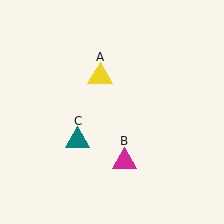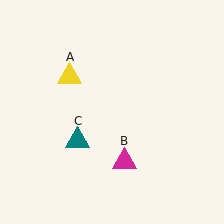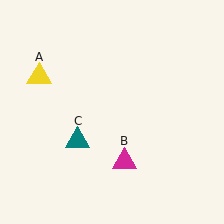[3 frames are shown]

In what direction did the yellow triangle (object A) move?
The yellow triangle (object A) moved left.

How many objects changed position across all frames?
1 object changed position: yellow triangle (object A).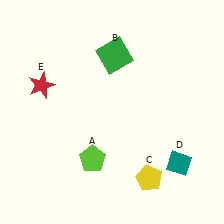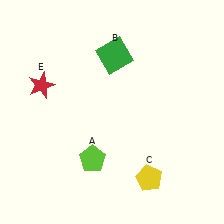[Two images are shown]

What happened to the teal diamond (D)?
The teal diamond (D) was removed in Image 2. It was in the bottom-right area of Image 1.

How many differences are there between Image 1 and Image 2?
There is 1 difference between the two images.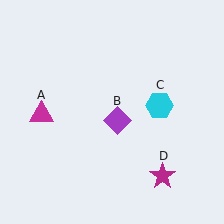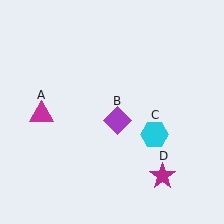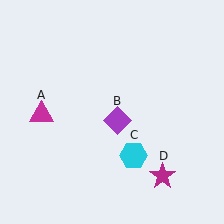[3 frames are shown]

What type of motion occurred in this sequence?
The cyan hexagon (object C) rotated clockwise around the center of the scene.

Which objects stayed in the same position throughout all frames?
Magenta triangle (object A) and purple diamond (object B) and magenta star (object D) remained stationary.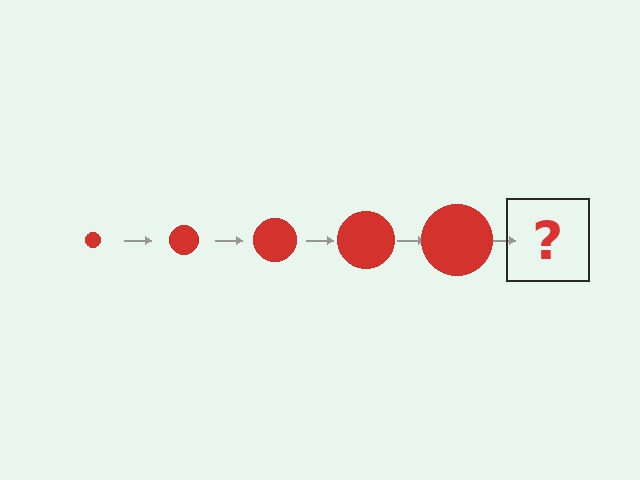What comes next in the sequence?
The next element should be a red circle, larger than the previous one.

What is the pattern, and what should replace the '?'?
The pattern is that the circle gets progressively larger each step. The '?' should be a red circle, larger than the previous one.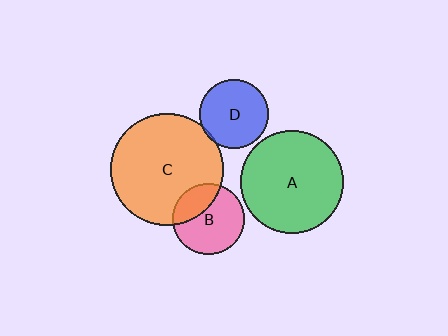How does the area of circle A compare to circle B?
Approximately 2.1 times.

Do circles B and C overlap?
Yes.